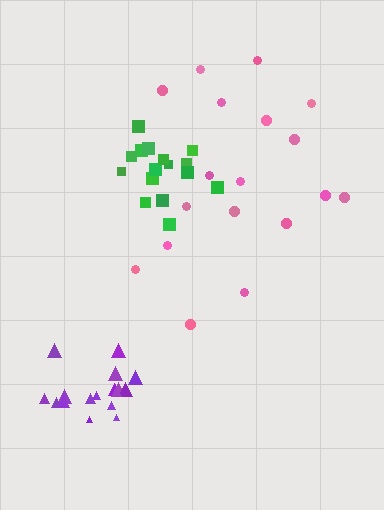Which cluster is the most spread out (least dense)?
Pink.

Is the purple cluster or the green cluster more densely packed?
Purple.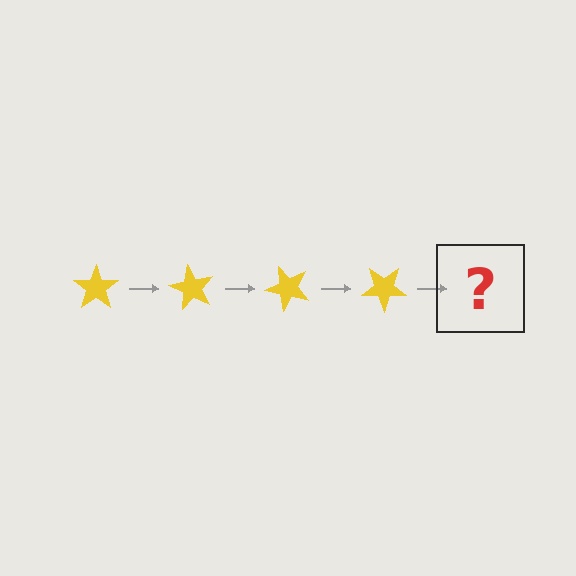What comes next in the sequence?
The next element should be a yellow star rotated 240 degrees.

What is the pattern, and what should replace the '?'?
The pattern is that the star rotates 60 degrees each step. The '?' should be a yellow star rotated 240 degrees.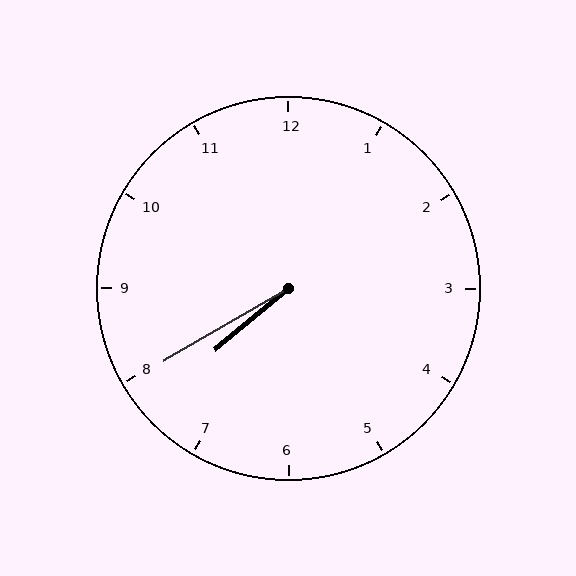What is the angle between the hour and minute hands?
Approximately 10 degrees.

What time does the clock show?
7:40.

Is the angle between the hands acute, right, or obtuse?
It is acute.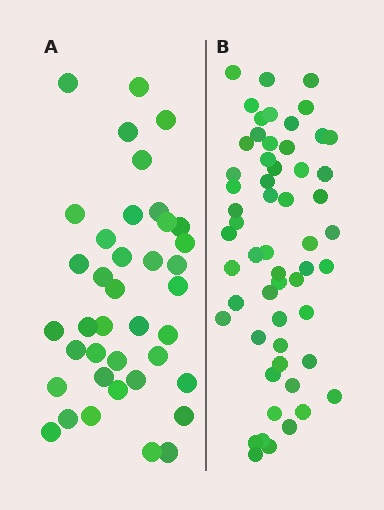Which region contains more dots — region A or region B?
Region B (the right region) has more dots.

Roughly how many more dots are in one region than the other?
Region B has approximately 15 more dots than region A.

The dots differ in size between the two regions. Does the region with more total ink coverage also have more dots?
No. Region A has more total ink coverage because its dots are larger, but region B actually contains more individual dots. Total area can be misleading — the number of items is what matters here.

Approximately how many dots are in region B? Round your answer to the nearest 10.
About 60 dots. (The exact count is 56, which rounds to 60.)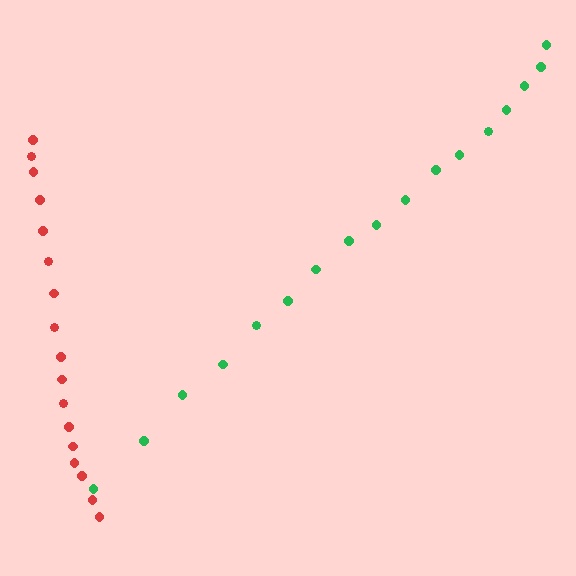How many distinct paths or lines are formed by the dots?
There are 2 distinct paths.